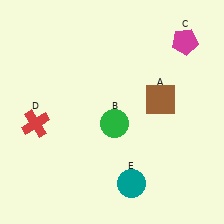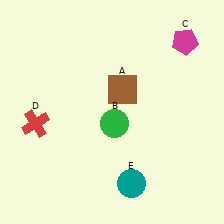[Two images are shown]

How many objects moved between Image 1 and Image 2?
1 object moved between the two images.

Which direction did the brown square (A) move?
The brown square (A) moved left.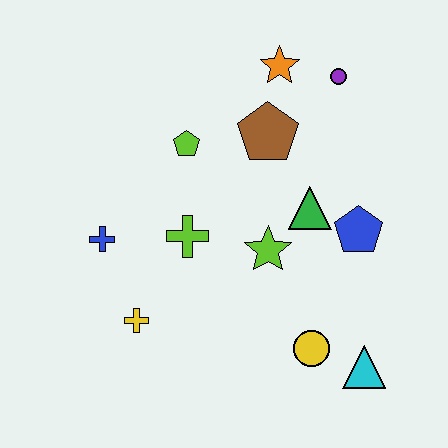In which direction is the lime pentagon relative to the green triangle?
The lime pentagon is to the left of the green triangle.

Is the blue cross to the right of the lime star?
No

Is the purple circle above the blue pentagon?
Yes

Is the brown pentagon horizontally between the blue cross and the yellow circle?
Yes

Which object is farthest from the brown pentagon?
The cyan triangle is farthest from the brown pentagon.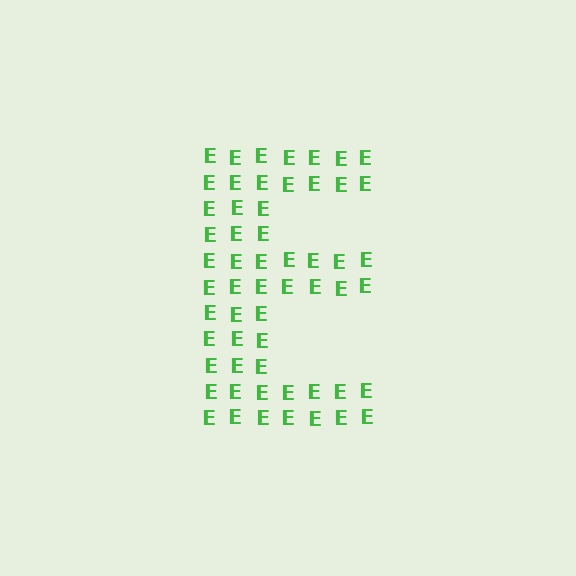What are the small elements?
The small elements are letter E's.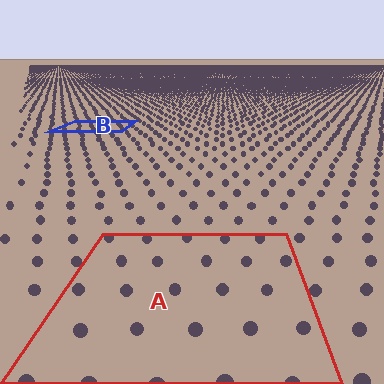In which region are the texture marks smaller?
The texture marks are smaller in region B, because it is farther away.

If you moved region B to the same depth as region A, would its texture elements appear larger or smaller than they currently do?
They would appear larger. At a closer depth, the same texture elements are projected at a bigger on-screen size.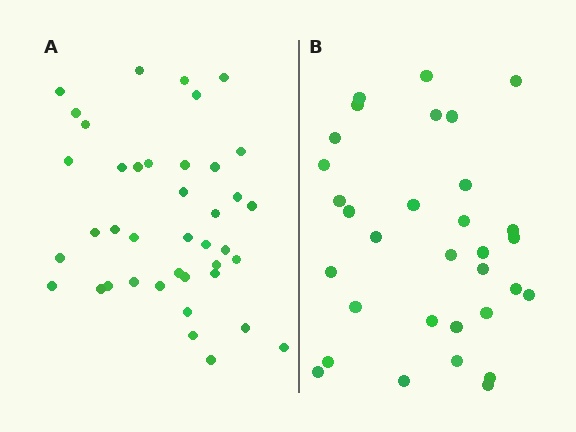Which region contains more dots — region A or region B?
Region A (the left region) has more dots.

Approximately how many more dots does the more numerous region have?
Region A has roughly 8 or so more dots than region B.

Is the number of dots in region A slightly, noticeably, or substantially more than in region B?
Region A has noticeably more, but not dramatically so. The ratio is roughly 1.2 to 1.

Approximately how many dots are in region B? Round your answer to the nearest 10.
About 30 dots. (The exact count is 32, which rounds to 30.)